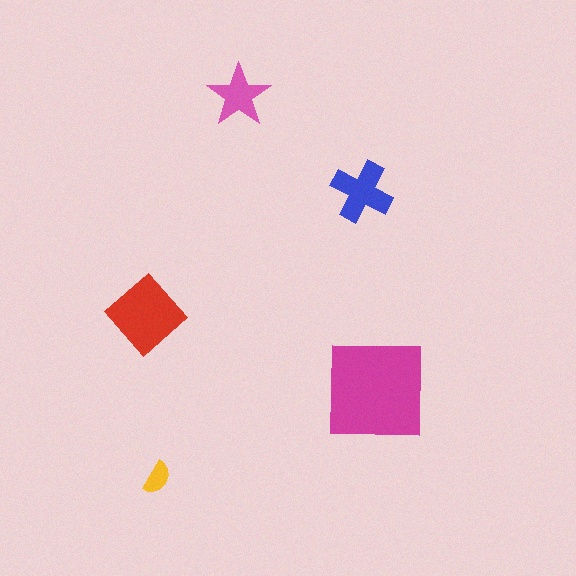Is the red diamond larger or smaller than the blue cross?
Larger.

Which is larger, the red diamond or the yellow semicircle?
The red diamond.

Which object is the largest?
The magenta square.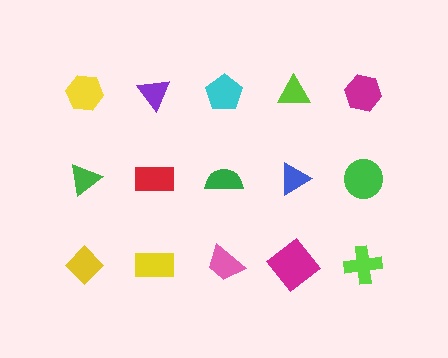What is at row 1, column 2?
A purple triangle.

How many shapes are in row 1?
5 shapes.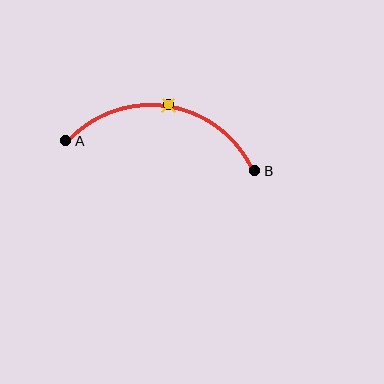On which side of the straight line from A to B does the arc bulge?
The arc bulges above the straight line connecting A and B.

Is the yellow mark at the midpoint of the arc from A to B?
Yes. The yellow mark lies on the arc at equal arc-length from both A and B — it is the arc midpoint.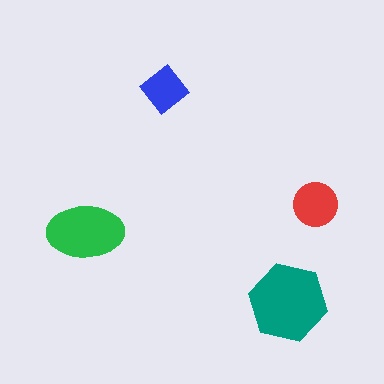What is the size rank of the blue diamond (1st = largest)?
4th.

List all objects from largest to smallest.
The teal hexagon, the green ellipse, the red circle, the blue diamond.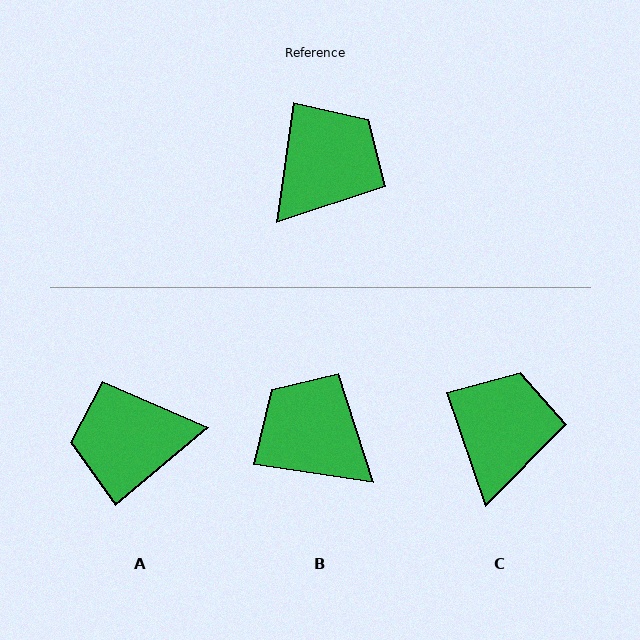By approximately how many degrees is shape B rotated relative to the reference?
Approximately 89 degrees counter-clockwise.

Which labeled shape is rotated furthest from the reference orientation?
A, about 138 degrees away.